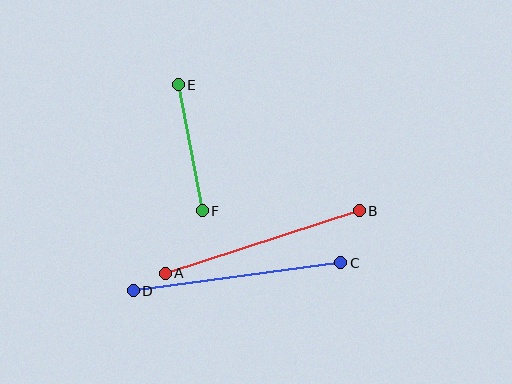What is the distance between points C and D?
The distance is approximately 210 pixels.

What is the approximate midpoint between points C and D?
The midpoint is at approximately (237, 277) pixels.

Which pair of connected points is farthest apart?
Points C and D are farthest apart.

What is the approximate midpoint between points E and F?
The midpoint is at approximately (190, 148) pixels.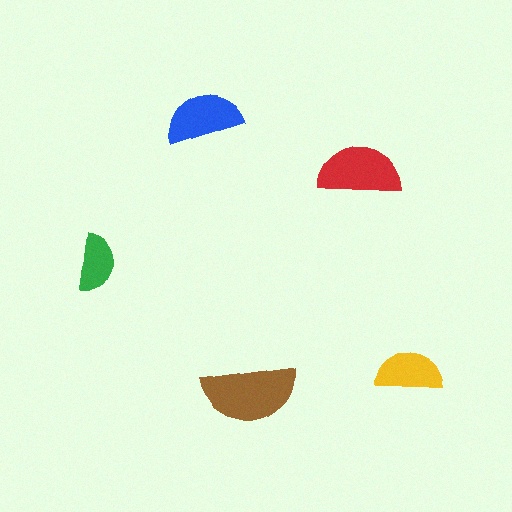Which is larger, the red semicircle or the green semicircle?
The red one.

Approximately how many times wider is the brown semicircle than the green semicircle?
About 1.5 times wider.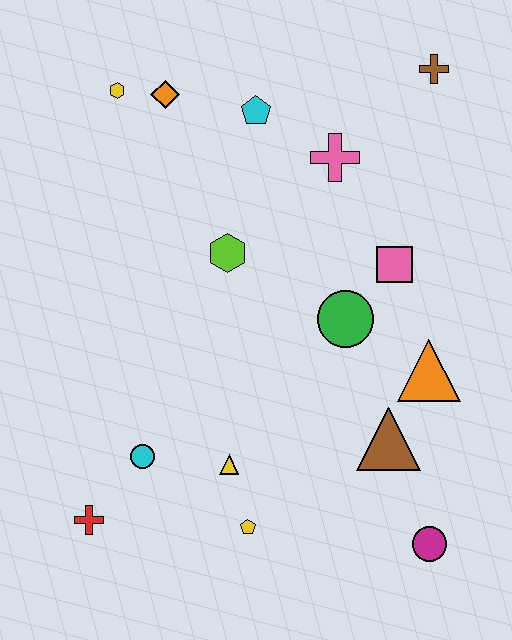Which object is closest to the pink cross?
The cyan pentagon is closest to the pink cross.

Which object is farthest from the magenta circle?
The yellow hexagon is farthest from the magenta circle.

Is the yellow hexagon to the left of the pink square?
Yes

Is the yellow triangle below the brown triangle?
Yes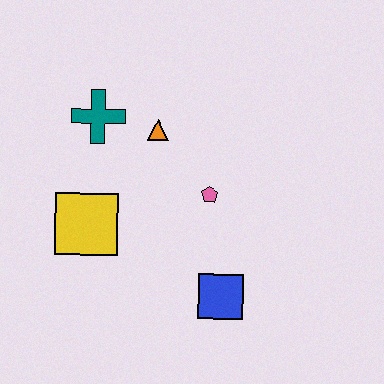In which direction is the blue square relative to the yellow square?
The blue square is to the right of the yellow square.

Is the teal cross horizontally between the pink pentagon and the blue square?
No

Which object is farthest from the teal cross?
The blue square is farthest from the teal cross.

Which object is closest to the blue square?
The pink pentagon is closest to the blue square.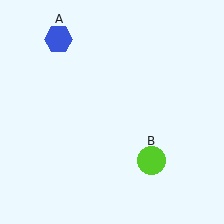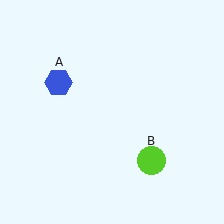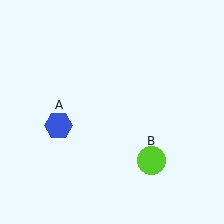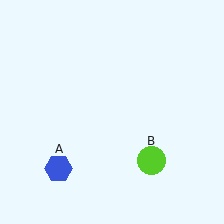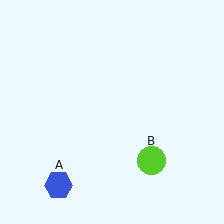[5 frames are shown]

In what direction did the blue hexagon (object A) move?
The blue hexagon (object A) moved down.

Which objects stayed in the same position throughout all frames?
Lime circle (object B) remained stationary.